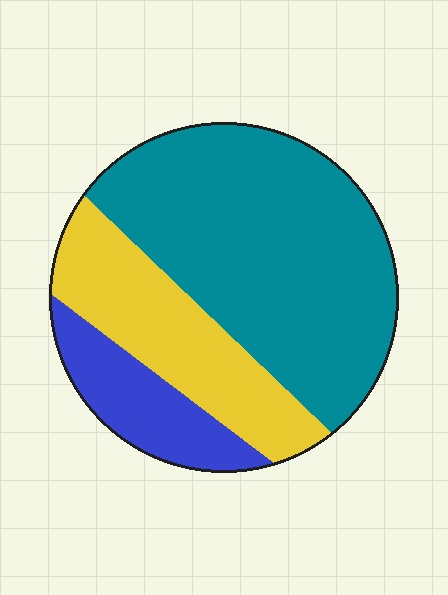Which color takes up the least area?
Blue, at roughly 15%.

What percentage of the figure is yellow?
Yellow takes up between a sixth and a third of the figure.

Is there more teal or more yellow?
Teal.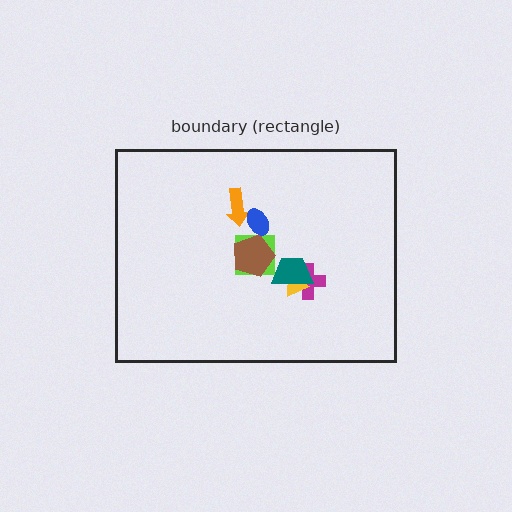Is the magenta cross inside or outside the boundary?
Inside.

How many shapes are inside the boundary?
7 inside, 0 outside.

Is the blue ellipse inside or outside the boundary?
Inside.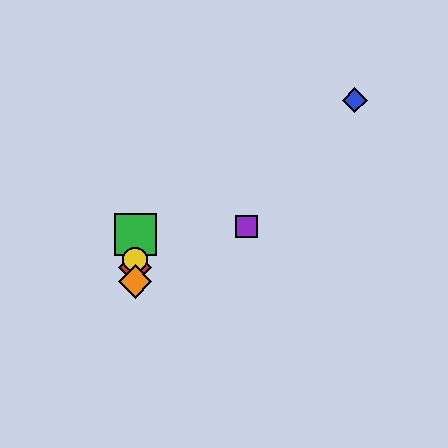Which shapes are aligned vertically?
The red diamond, the green square, the yellow circle, the orange diamond are aligned vertically.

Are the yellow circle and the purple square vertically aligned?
No, the yellow circle is at x≈135 and the purple square is at x≈247.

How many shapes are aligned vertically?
4 shapes (the red diamond, the green square, the yellow circle, the orange diamond) are aligned vertically.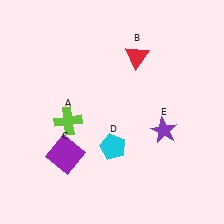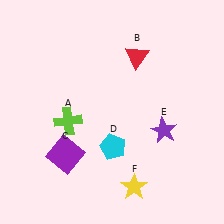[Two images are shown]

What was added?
A yellow star (F) was added in Image 2.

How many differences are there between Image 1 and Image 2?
There is 1 difference between the two images.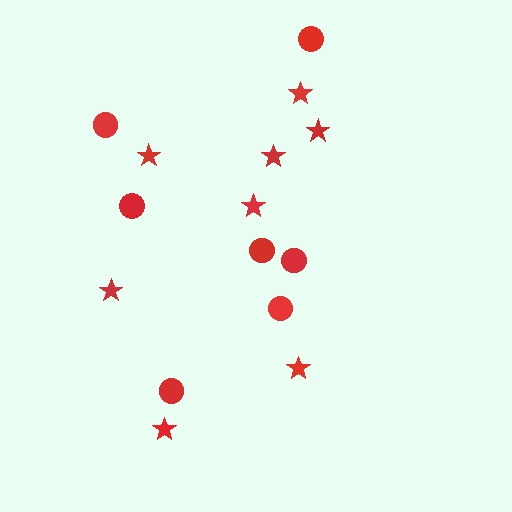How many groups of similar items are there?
There are 2 groups: one group of stars (8) and one group of circles (7).